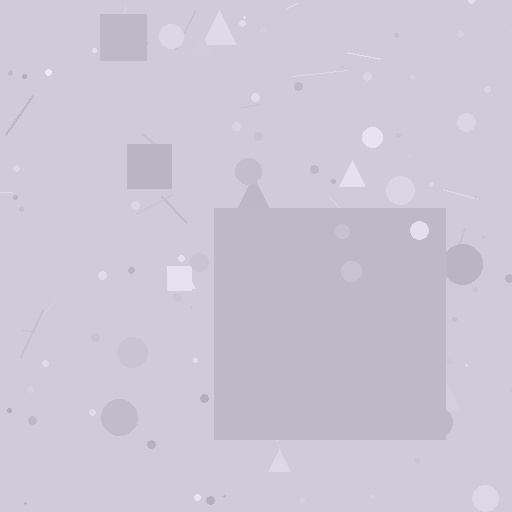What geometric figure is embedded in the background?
A square is embedded in the background.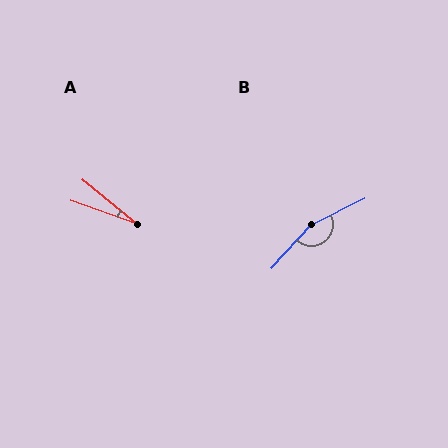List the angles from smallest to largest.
A (20°), B (158°).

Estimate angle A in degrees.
Approximately 20 degrees.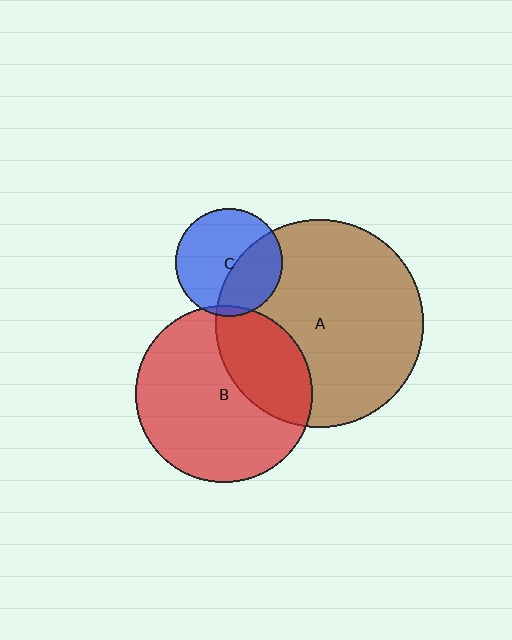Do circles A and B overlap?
Yes.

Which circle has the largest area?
Circle A (brown).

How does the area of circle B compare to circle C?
Approximately 2.7 times.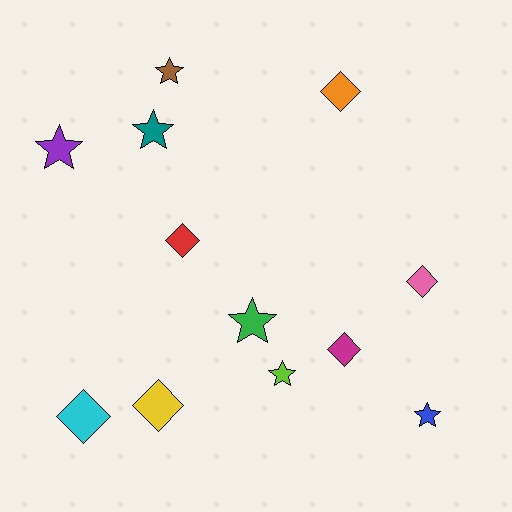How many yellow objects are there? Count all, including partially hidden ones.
There is 1 yellow object.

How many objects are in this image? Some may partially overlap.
There are 12 objects.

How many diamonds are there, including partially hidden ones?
There are 6 diamonds.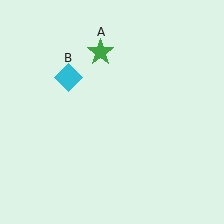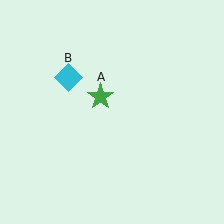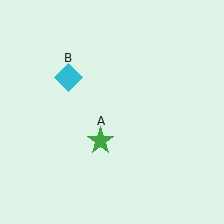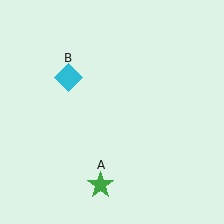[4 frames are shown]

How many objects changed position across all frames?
1 object changed position: green star (object A).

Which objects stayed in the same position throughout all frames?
Cyan diamond (object B) remained stationary.